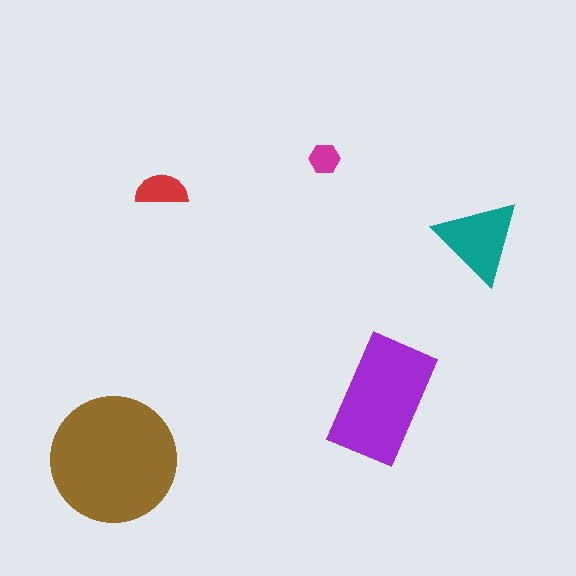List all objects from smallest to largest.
The magenta hexagon, the red semicircle, the teal triangle, the purple rectangle, the brown circle.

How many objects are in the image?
There are 5 objects in the image.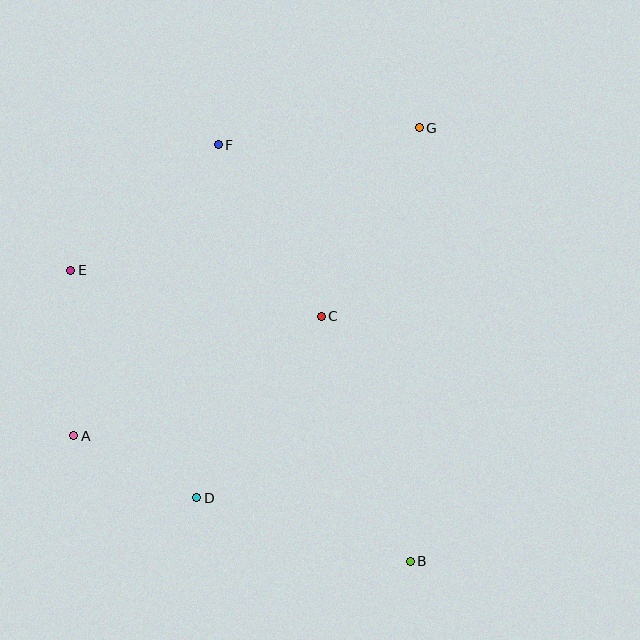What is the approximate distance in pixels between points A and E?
The distance between A and E is approximately 166 pixels.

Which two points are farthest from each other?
Points A and G are farthest from each other.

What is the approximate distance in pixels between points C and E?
The distance between C and E is approximately 254 pixels.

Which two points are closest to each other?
Points A and D are closest to each other.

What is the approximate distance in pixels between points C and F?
The distance between C and F is approximately 200 pixels.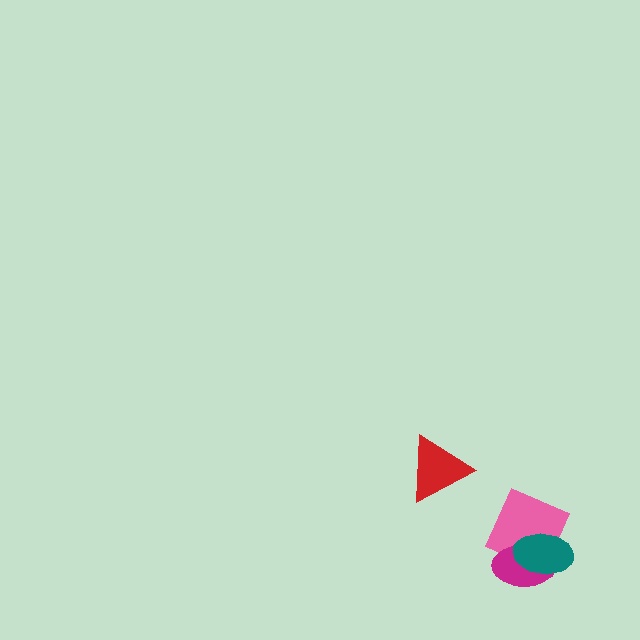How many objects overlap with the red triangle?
0 objects overlap with the red triangle.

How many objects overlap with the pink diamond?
2 objects overlap with the pink diamond.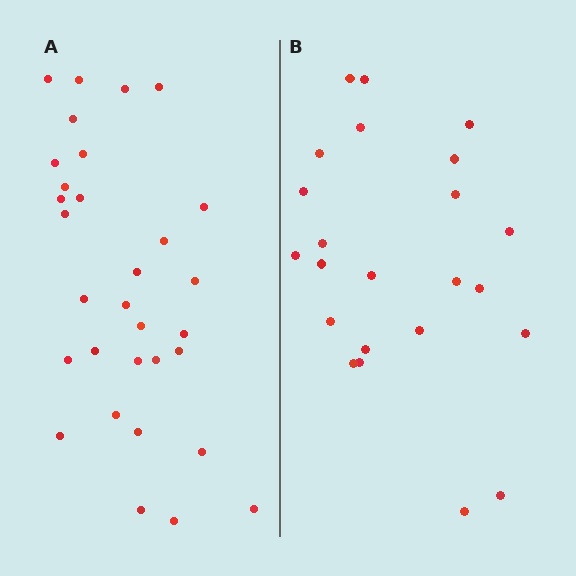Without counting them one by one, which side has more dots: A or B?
Region A (the left region) has more dots.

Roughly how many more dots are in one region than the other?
Region A has roughly 8 or so more dots than region B.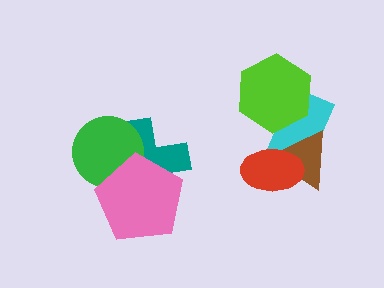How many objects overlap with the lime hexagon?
1 object overlaps with the lime hexagon.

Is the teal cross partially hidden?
Yes, it is partially covered by another shape.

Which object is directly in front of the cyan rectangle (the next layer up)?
The brown triangle is directly in front of the cyan rectangle.